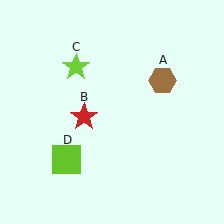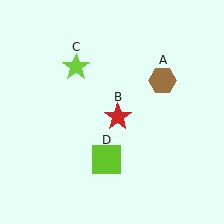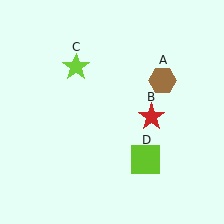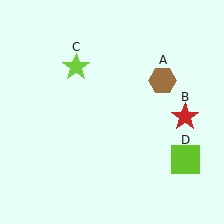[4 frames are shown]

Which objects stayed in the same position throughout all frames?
Brown hexagon (object A) and lime star (object C) remained stationary.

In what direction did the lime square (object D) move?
The lime square (object D) moved right.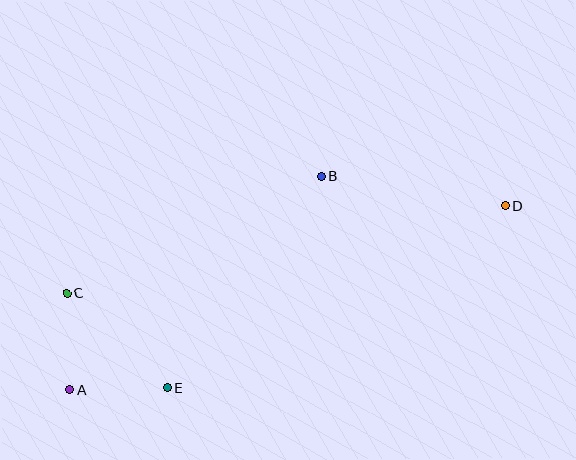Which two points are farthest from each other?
Points A and D are farthest from each other.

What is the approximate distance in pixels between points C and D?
The distance between C and D is approximately 447 pixels.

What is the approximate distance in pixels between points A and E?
The distance between A and E is approximately 97 pixels.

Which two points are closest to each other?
Points A and C are closest to each other.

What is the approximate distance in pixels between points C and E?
The distance between C and E is approximately 138 pixels.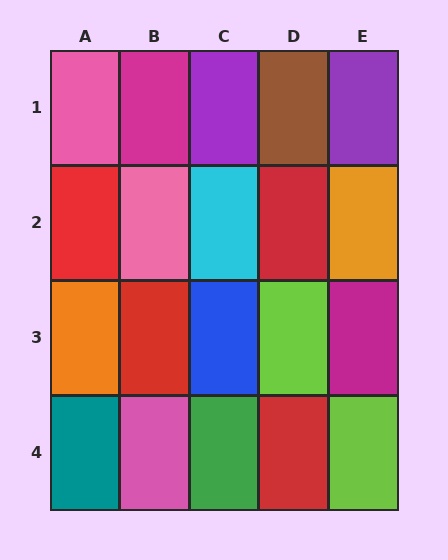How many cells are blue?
1 cell is blue.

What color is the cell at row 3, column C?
Blue.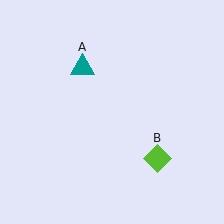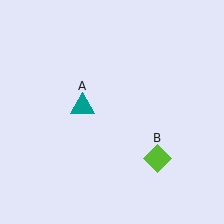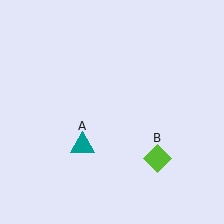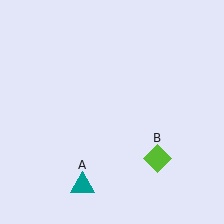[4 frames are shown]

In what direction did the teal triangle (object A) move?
The teal triangle (object A) moved down.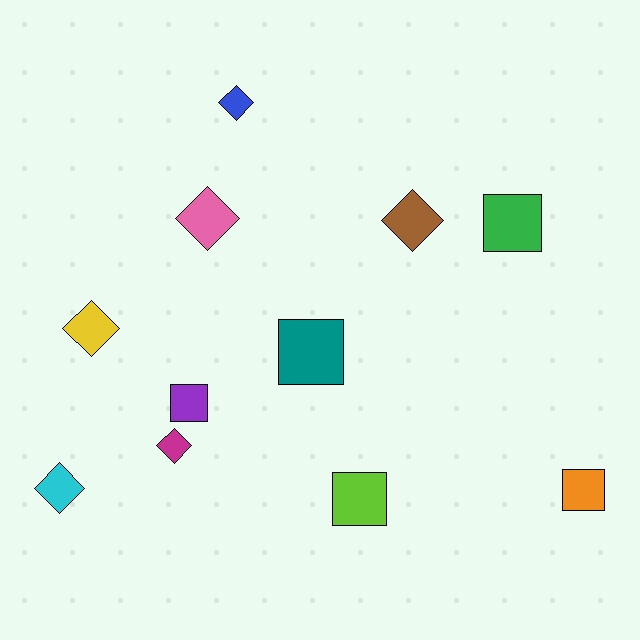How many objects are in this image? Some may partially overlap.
There are 11 objects.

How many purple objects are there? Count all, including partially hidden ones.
There is 1 purple object.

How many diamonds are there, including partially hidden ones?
There are 6 diamonds.